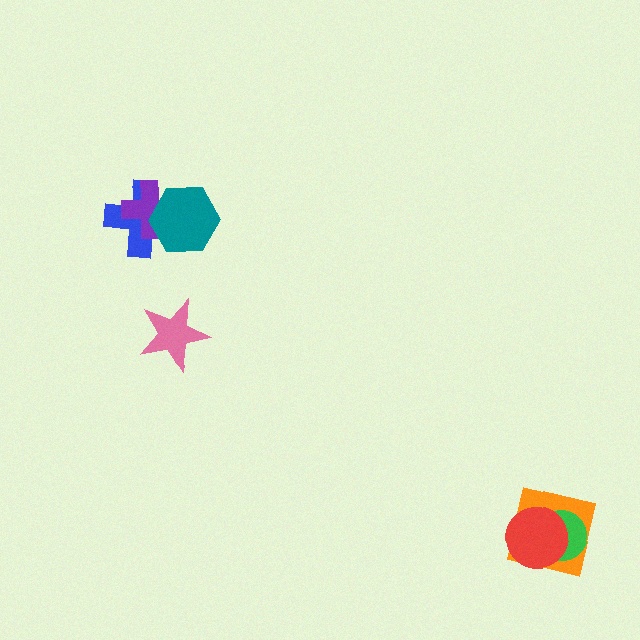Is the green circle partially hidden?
Yes, it is partially covered by another shape.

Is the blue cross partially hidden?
Yes, it is partially covered by another shape.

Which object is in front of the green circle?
The red circle is in front of the green circle.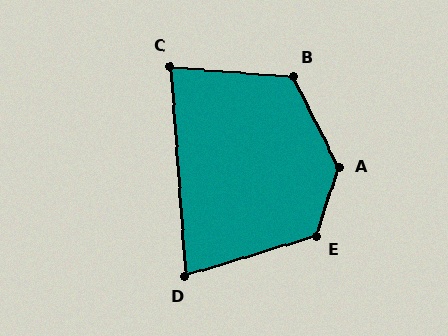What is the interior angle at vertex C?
Approximately 81 degrees (acute).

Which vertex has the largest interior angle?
A, at approximately 135 degrees.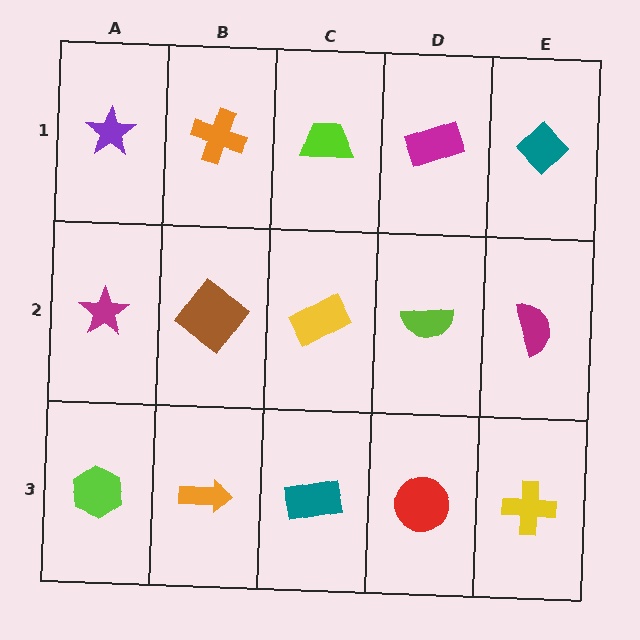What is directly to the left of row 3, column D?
A teal rectangle.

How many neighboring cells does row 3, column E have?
2.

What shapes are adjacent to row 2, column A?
A purple star (row 1, column A), a lime hexagon (row 3, column A), a brown diamond (row 2, column B).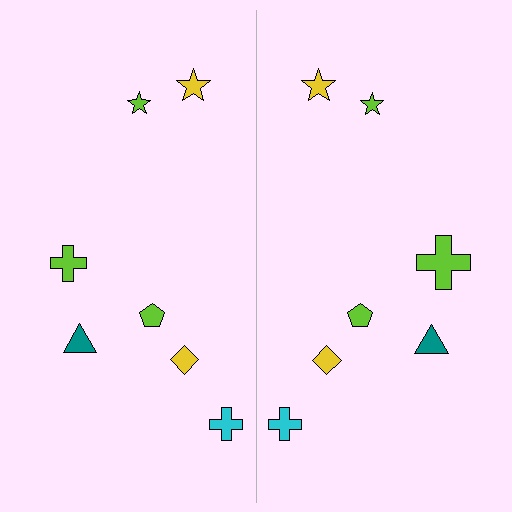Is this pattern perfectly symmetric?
No, the pattern is not perfectly symmetric. The lime cross on the right side has a different size than its mirror counterpart.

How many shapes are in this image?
There are 14 shapes in this image.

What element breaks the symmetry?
The lime cross on the right side has a different size than its mirror counterpart.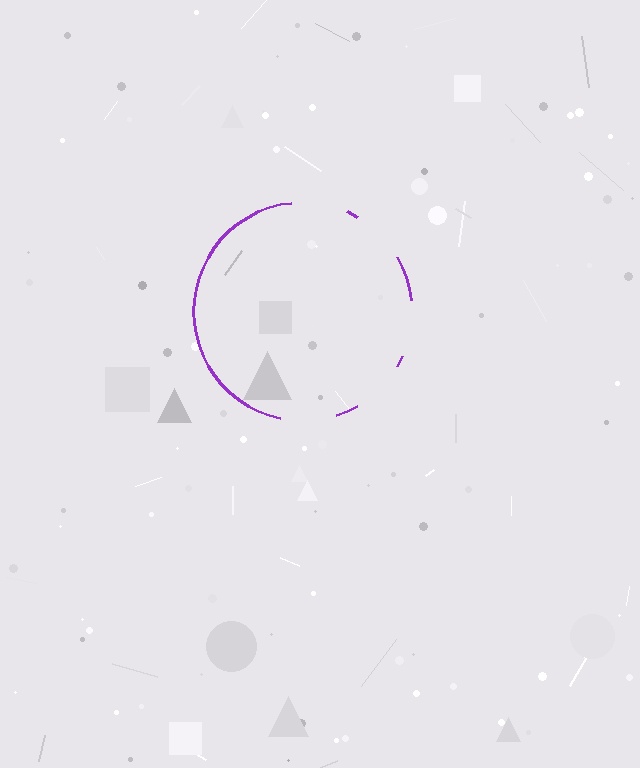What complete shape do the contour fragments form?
The contour fragments form a circle.